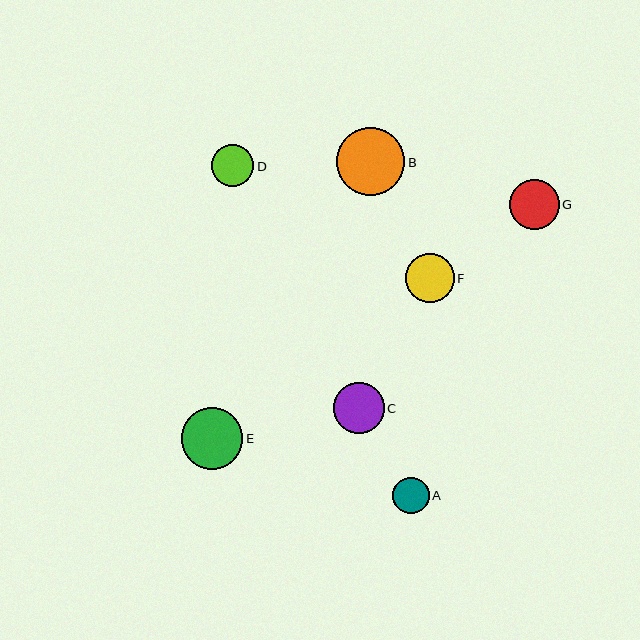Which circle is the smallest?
Circle A is the smallest with a size of approximately 36 pixels.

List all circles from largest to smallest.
From largest to smallest: B, E, C, G, F, D, A.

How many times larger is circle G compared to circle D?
Circle G is approximately 1.2 times the size of circle D.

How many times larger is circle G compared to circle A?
Circle G is approximately 1.4 times the size of circle A.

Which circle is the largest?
Circle B is the largest with a size of approximately 68 pixels.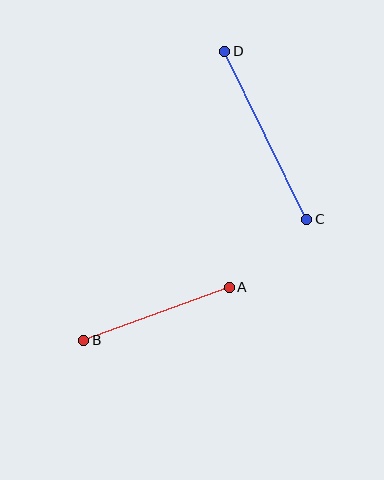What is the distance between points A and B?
The distance is approximately 155 pixels.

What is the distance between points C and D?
The distance is approximately 187 pixels.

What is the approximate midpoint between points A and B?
The midpoint is at approximately (157, 314) pixels.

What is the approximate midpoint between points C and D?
The midpoint is at approximately (266, 135) pixels.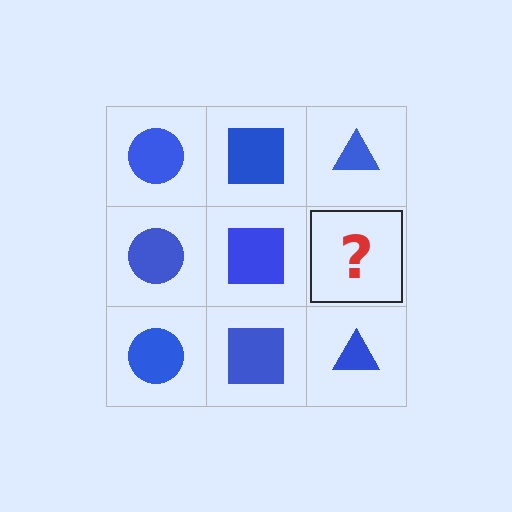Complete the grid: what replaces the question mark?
The question mark should be replaced with a blue triangle.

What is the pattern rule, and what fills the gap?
The rule is that each column has a consistent shape. The gap should be filled with a blue triangle.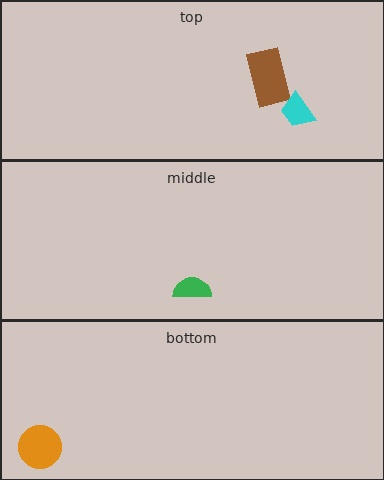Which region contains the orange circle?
The bottom region.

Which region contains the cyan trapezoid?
The top region.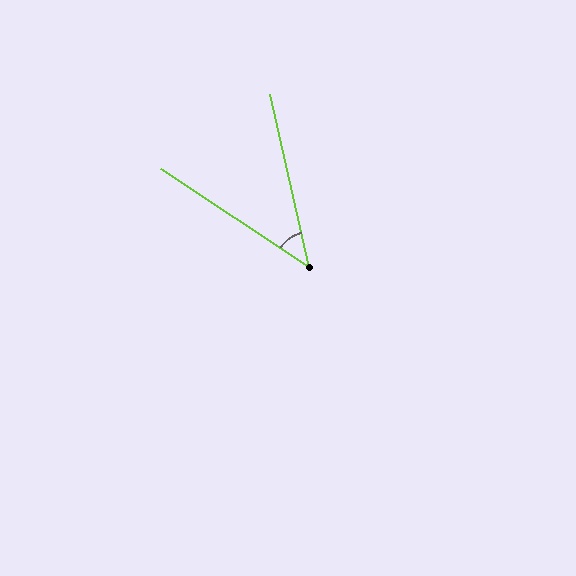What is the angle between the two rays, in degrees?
Approximately 44 degrees.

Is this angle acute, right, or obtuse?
It is acute.